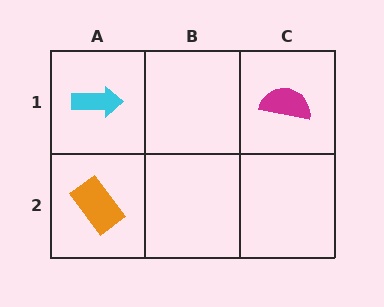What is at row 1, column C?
A magenta semicircle.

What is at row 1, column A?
A cyan arrow.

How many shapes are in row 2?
1 shape.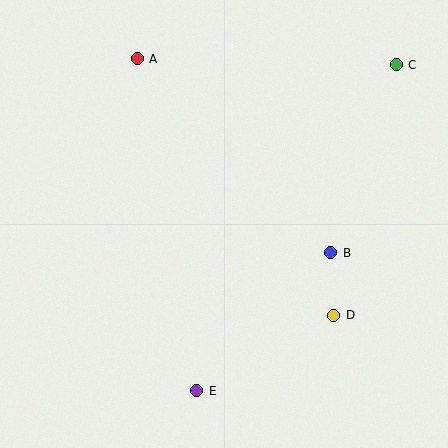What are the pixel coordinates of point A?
Point A is at (137, 59).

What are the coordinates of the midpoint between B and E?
The midpoint between B and E is at (264, 322).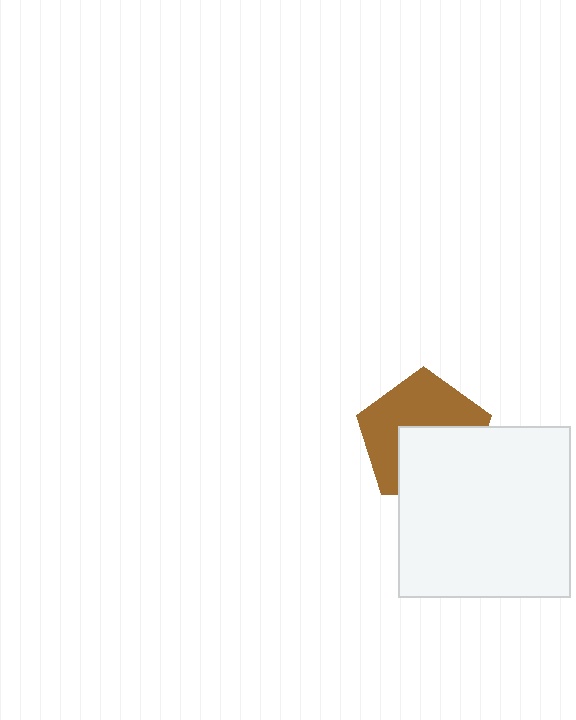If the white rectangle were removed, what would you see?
You would see the complete brown pentagon.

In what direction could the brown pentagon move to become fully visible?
The brown pentagon could move up. That would shift it out from behind the white rectangle entirely.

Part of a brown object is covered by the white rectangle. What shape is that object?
It is a pentagon.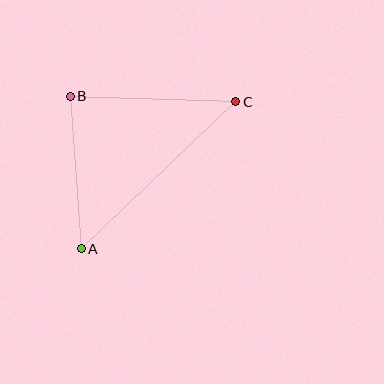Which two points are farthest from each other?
Points A and C are farthest from each other.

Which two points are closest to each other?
Points A and B are closest to each other.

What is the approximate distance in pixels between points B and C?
The distance between B and C is approximately 166 pixels.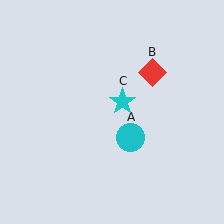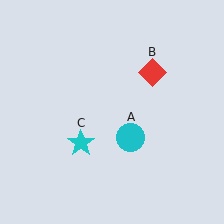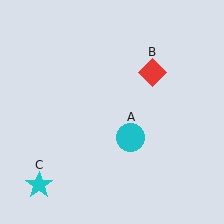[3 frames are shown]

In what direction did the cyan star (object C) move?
The cyan star (object C) moved down and to the left.